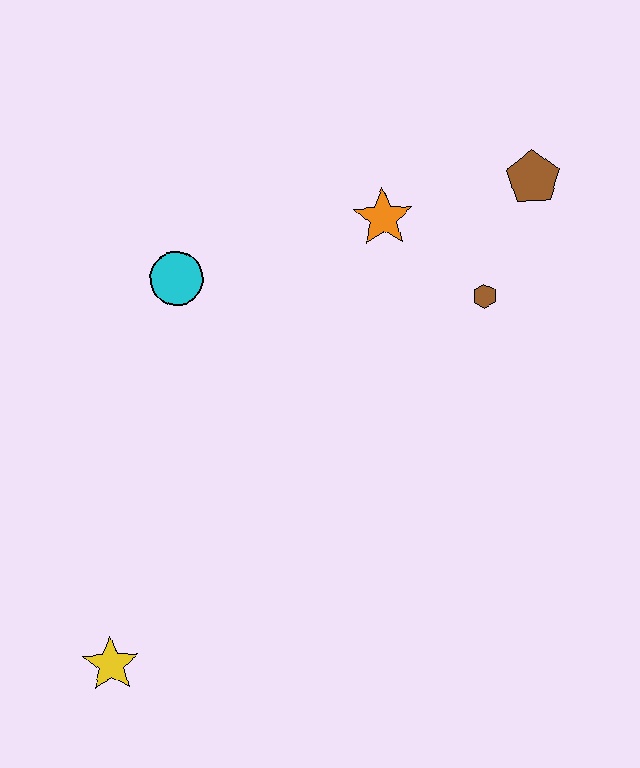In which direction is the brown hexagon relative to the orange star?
The brown hexagon is to the right of the orange star.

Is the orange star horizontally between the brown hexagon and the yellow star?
Yes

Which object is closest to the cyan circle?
The orange star is closest to the cyan circle.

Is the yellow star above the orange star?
No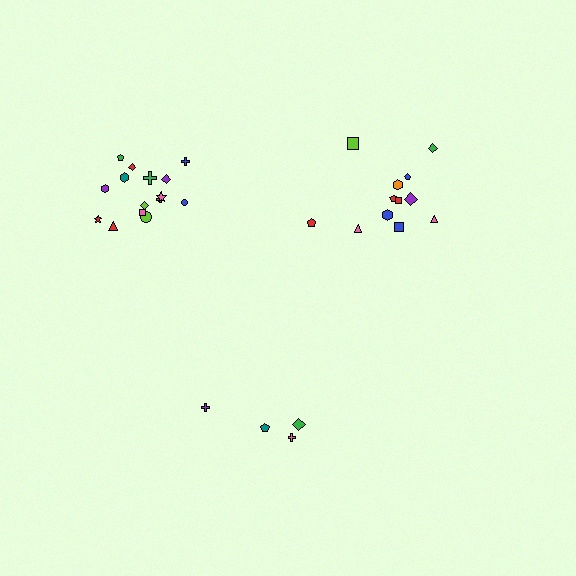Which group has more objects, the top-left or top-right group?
The top-left group.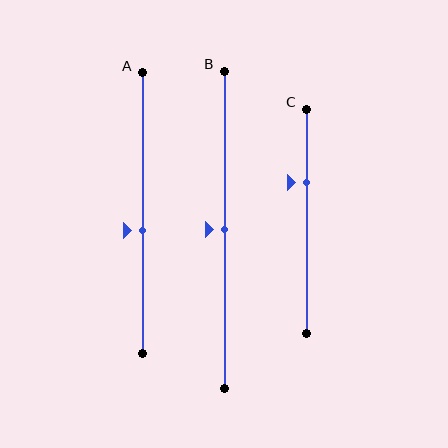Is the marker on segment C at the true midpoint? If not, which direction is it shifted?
No, the marker on segment C is shifted upward by about 17% of the segment length.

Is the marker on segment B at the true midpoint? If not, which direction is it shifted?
Yes, the marker on segment B is at the true midpoint.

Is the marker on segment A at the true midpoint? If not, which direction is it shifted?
No, the marker on segment A is shifted downward by about 6% of the segment length.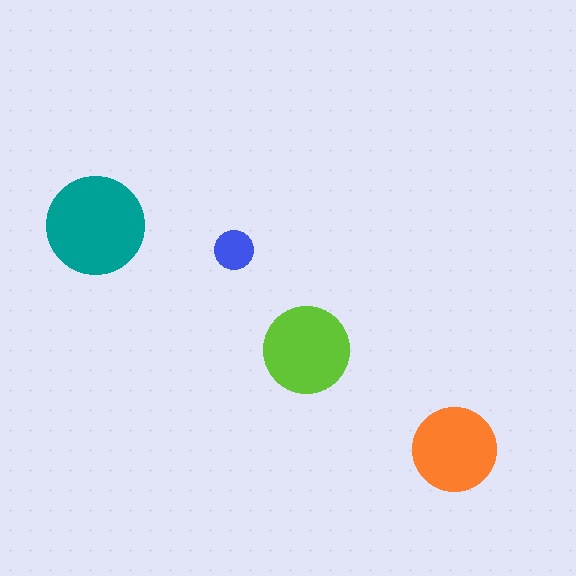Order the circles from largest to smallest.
the teal one, the lime one, the orange one, the blue one.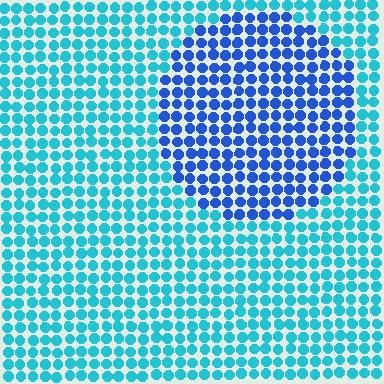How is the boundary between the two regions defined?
The boundary is defined purely by a slight shift in hue (about 38 degrees). Spacing, size, and orientation are identical on both sides.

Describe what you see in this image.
The image is filled with small cyan elements in a uniform arrangement. A circle-shaped region is visible where the elements are tinted to a slightly different hue, forming a subtle color boundary.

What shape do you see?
I see a circle.